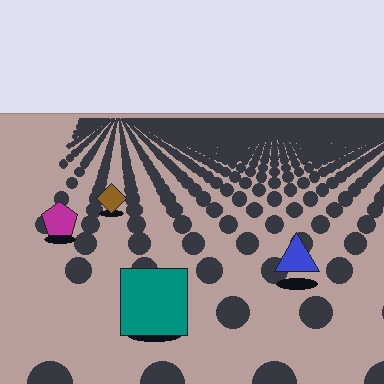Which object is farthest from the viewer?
The brown diamond is farthest from the viewer. It appears smaller and the ground texture around it is denser.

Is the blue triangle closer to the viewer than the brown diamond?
Yes. The blue triangle is closer — you can tell from the texture gradient: the ground texture is coarser near it.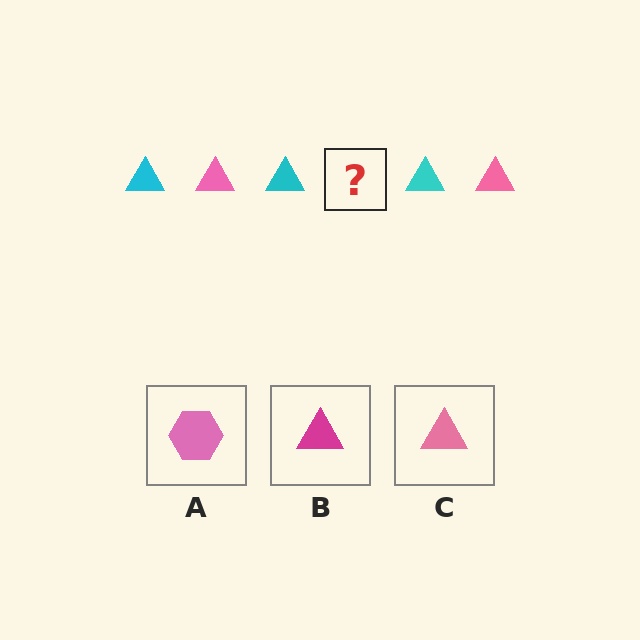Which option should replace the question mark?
Option C.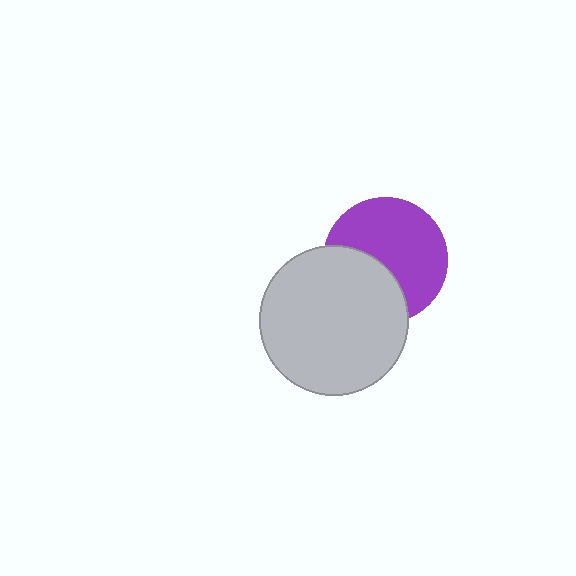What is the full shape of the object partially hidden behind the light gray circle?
The partially hidden object is a purple circle.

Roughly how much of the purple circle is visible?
About half of it is visible (roughly 63%).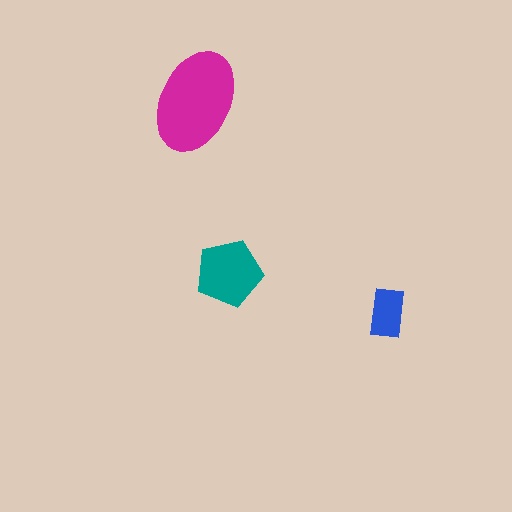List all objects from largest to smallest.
The magenta ellipse, the teal pentagon, the blue rectangle.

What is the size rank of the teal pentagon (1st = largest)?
2nd.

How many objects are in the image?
There are 3 objects in the image.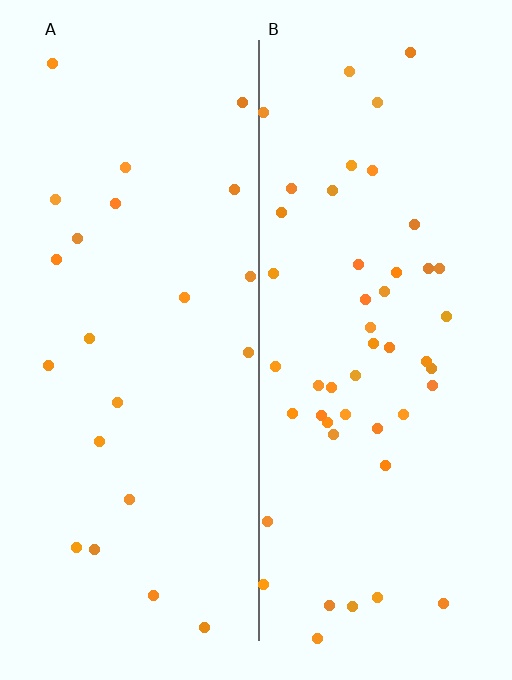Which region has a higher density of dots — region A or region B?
B (the right).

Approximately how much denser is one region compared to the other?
Approximately 2.2× — region B over region A.